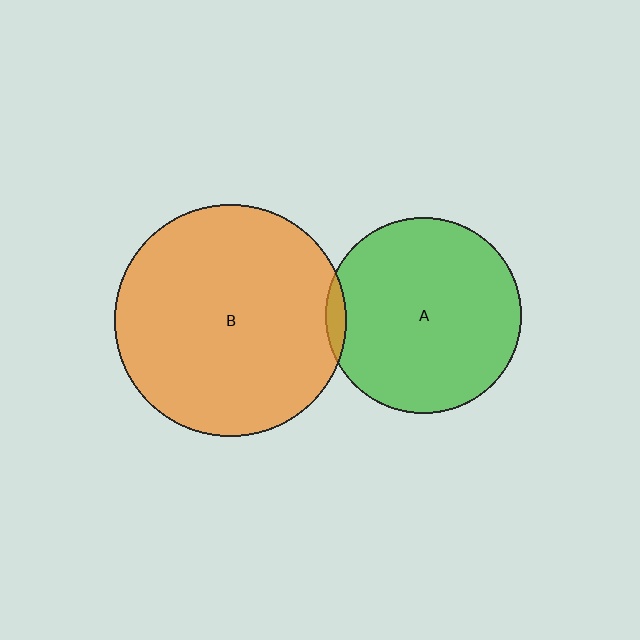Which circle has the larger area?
Circle B (orange).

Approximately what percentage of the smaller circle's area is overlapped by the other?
Approximately 5%.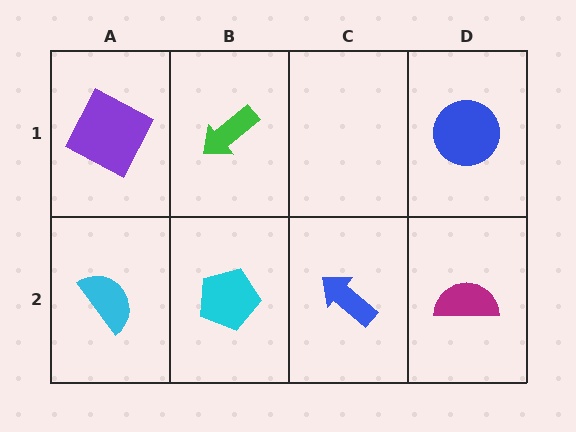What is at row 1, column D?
A blue circle.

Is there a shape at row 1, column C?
No, that cell is empty.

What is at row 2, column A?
A cyan semicircle.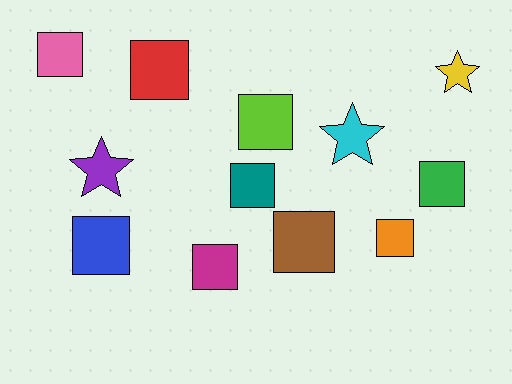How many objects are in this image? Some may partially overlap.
There are 12 objects.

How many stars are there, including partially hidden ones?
There are 3 stars.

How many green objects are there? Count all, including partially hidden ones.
There is 1 green object.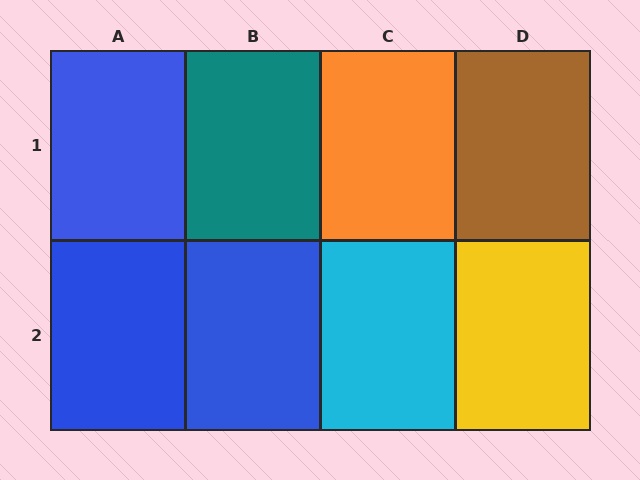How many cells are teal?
1 cell is teal.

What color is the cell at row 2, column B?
Blue.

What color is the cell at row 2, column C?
Cyan.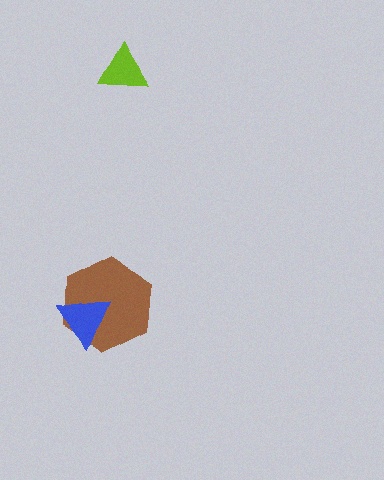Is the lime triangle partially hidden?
No, no other shape covers it.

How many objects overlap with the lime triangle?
0 objects overlap with the lime triangle.